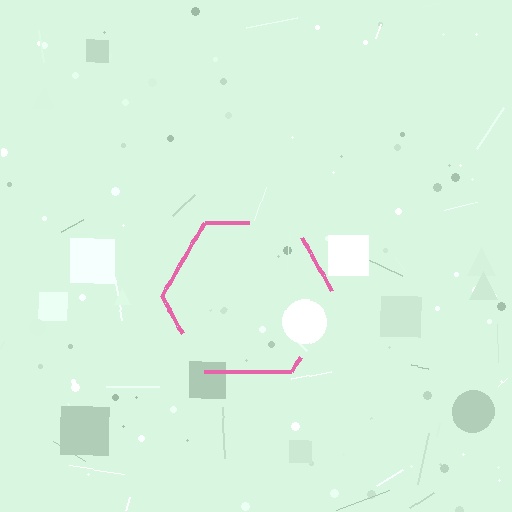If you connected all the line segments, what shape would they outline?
They would outline a hexagon.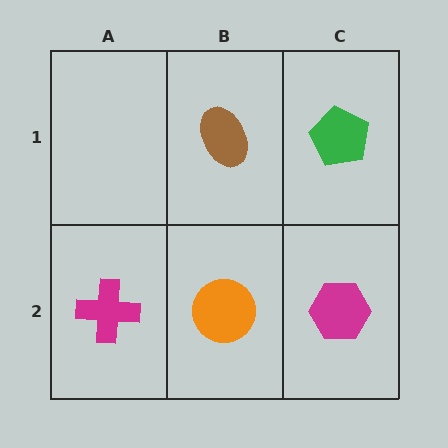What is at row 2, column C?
A magenta hexagon.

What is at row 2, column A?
A magenta cross.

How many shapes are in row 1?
2 shapes.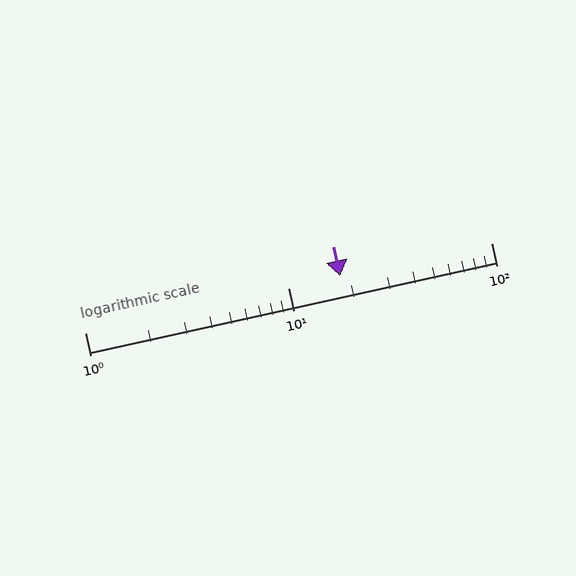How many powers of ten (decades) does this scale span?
The scale spans 2 decades, from 1 to 100.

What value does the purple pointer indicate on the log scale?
The pointer indicates approximately 18.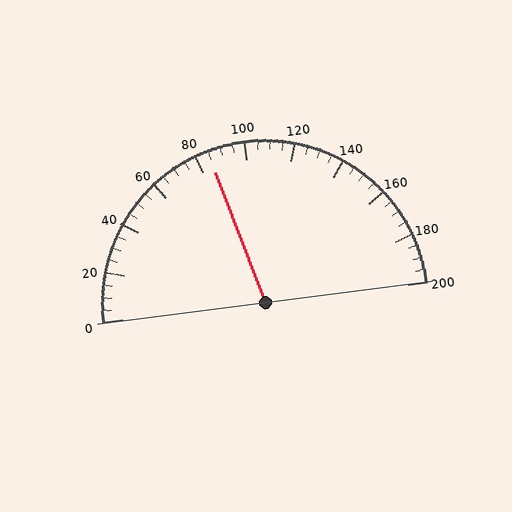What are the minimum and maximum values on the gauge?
The gauge ranges from 0 to 200.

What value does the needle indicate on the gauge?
The needle indicates approximately 85.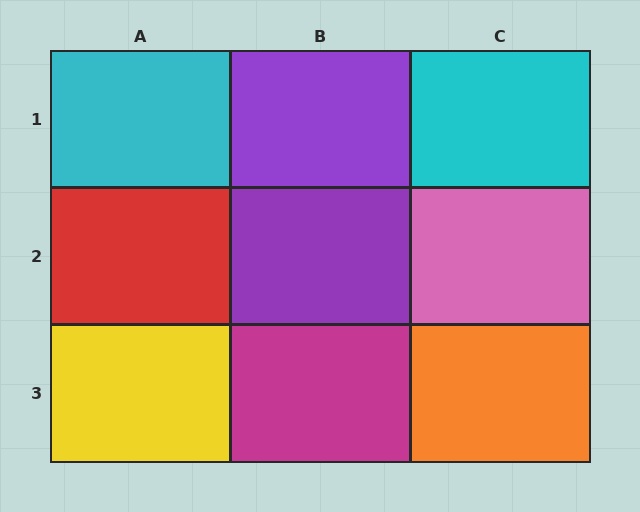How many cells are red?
1 cell is red.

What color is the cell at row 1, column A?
Cyan.